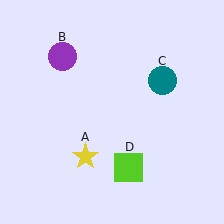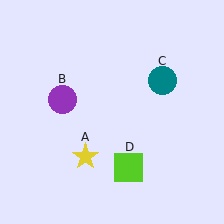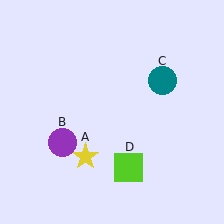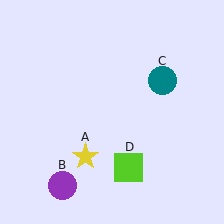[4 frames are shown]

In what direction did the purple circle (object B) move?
The purple circle (object B) moved down.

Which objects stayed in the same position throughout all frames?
Yellow star (object A) and teal circle (object C) and lime square (object D) remained stationary.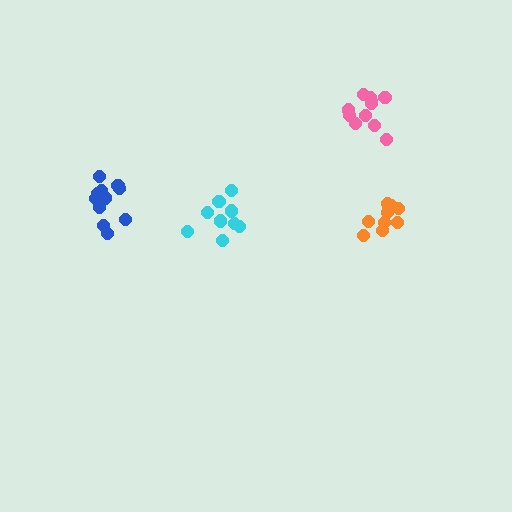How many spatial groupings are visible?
There are 4 spatial groupings.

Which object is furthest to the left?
The blue cluster is leftmost.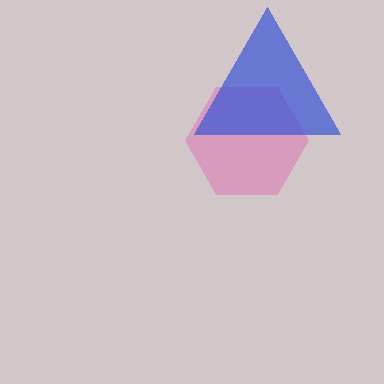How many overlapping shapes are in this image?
There are 2 overlapping shapes in the image.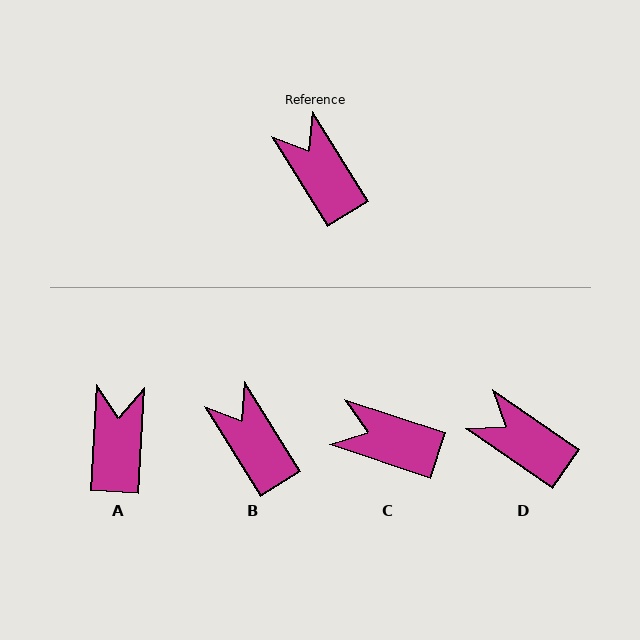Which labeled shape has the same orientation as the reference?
B.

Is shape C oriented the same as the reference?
No, it is off by about 40 degrees.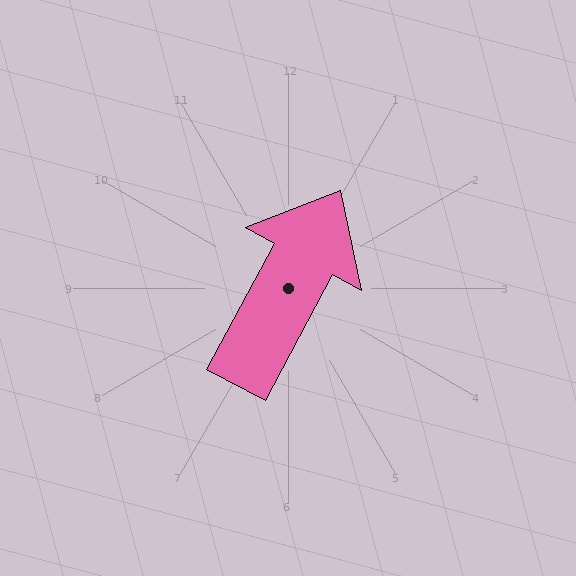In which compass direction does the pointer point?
Northeast.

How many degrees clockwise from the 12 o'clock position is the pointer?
Approximately 28 degrees.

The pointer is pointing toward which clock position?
Roughly 1 o'clock.